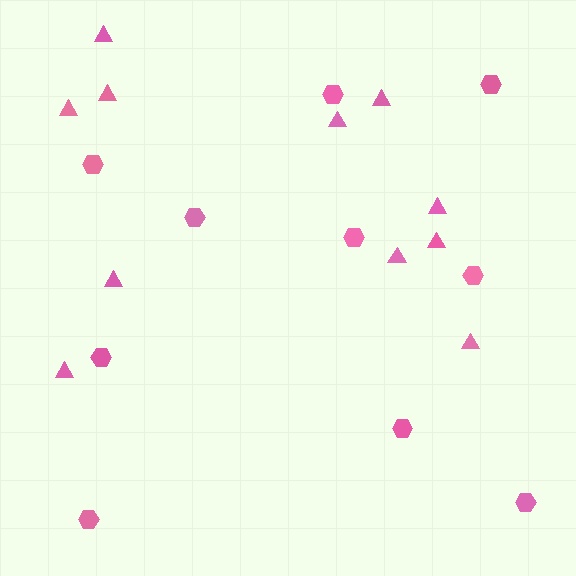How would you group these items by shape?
There are 2 groups: one group of hexagons (10) and one group of triangles (11).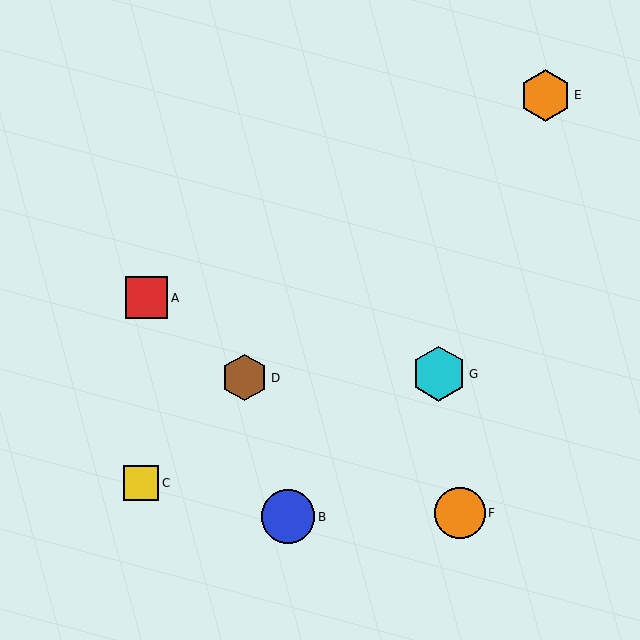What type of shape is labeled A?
Shape A is a red square.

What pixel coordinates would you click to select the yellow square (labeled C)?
Click at (141, 483) to select the yellow square C.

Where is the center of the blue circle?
The center of the blue circle is at (288, 517).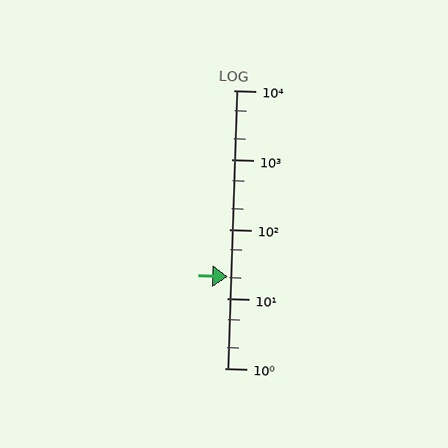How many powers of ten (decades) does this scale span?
The scale spans 4 decades, from 1 to 10000.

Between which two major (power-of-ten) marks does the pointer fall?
The pointer is between 10 and 100.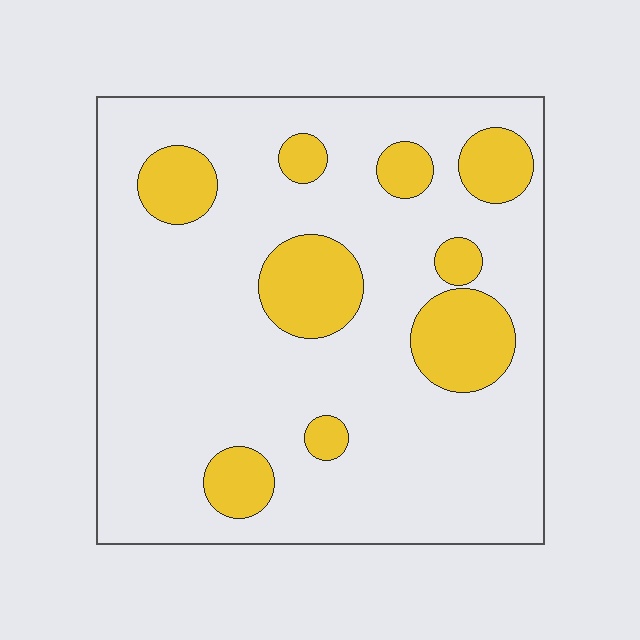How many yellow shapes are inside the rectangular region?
9.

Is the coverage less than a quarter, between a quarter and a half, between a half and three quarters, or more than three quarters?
Less than a quarter.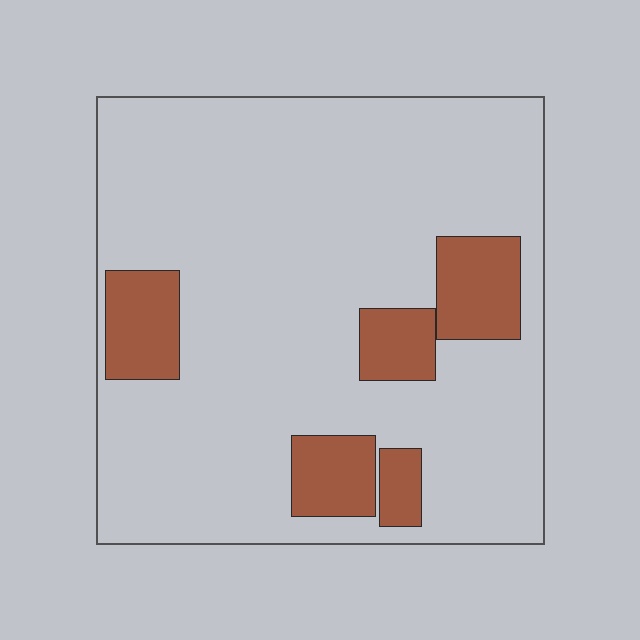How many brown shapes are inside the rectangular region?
5.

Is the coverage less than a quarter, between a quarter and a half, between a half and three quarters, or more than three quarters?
Less than a quarter.